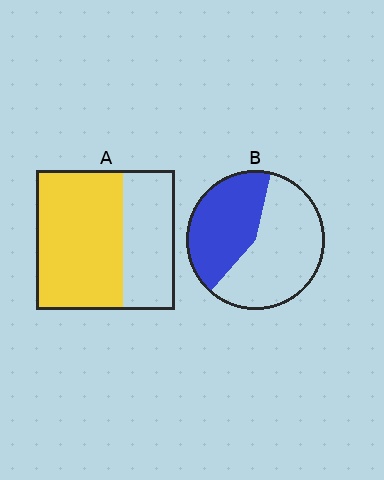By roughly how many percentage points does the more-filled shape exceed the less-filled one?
By roughly 20 percentage points (A over B).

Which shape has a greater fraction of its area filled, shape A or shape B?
Shape A.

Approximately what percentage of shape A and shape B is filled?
A is approximately 65% and B is approximately 40%.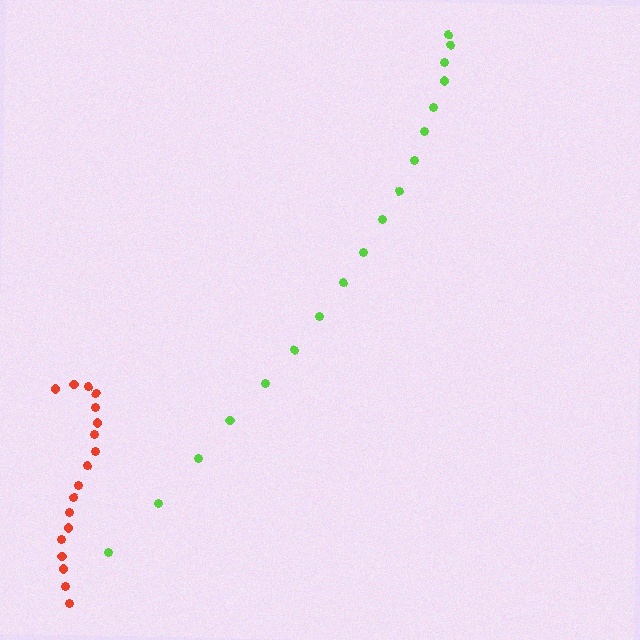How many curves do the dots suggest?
There are 2 distinct paths.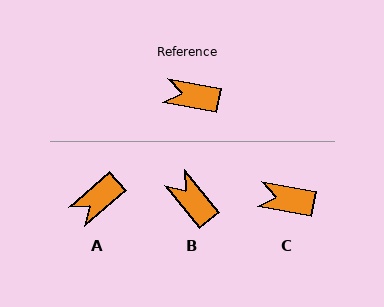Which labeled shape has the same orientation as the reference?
C.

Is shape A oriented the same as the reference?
No, it is off by about 52 degrees.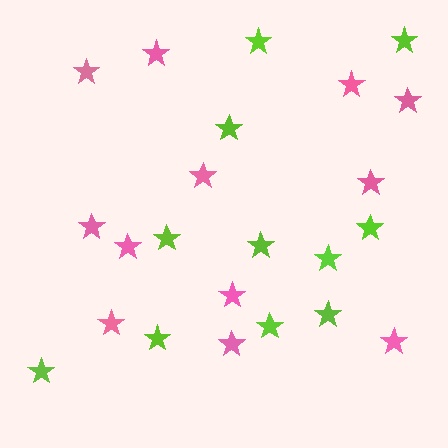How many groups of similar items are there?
There are 2 groups: one group of lime stars (11) and one group of pink stars (12).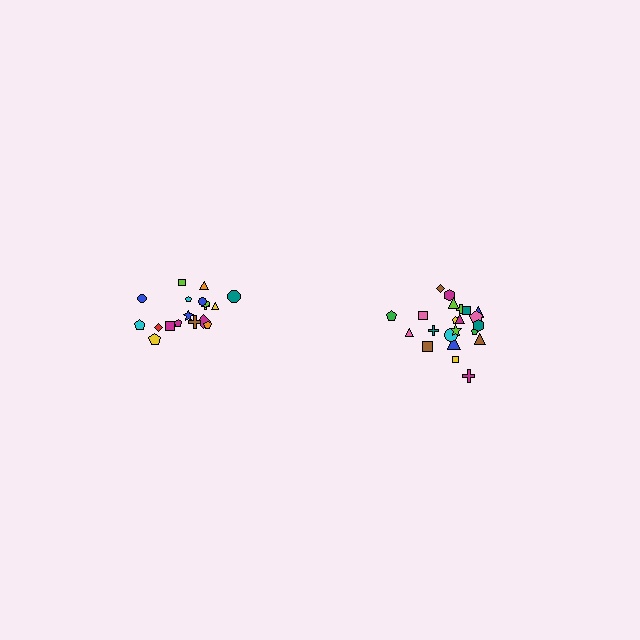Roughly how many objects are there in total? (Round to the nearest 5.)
Roughly 40 objects in total.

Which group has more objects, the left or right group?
The right group.